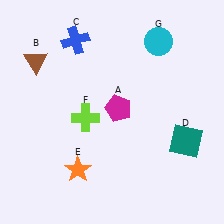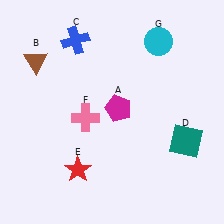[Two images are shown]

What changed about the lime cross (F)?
In Image 1, F is lime. In Image 2, it changed to pink.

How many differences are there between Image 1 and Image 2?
There are 2 differences between the two images.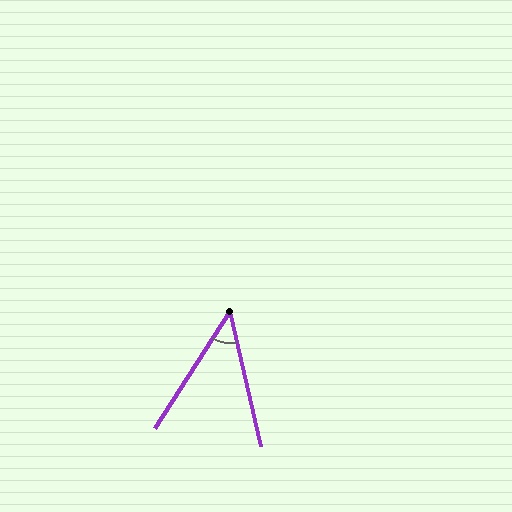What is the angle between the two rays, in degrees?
Approximately 46 degrees.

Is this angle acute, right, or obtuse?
It is acute.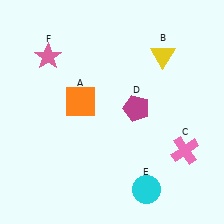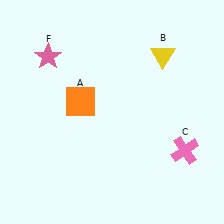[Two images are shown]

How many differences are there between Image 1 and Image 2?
There are 2 differences between the two images.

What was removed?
The magenta pentagon (D), the cyan circle (E) were removed in Image 2.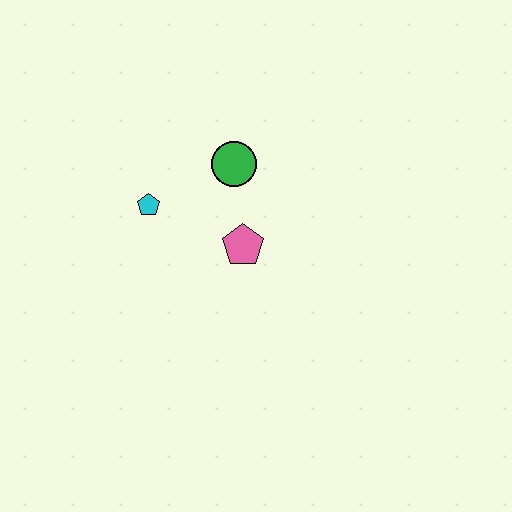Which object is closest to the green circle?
The pink pentagon is closest to the green circle.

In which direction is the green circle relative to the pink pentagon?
The green circle is above the pink pentagon.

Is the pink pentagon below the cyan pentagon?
Yes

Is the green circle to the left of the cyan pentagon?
No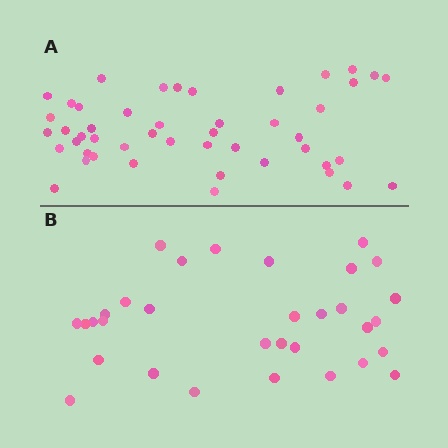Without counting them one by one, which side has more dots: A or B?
Region A (the top region) has more dots.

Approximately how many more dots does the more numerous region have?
Region A has approximately 15 more dots than region B.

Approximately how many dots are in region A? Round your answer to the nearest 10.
About 50 dots. (The exact count is 47, which rounds to 50.)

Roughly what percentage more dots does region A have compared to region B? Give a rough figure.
About 45% more.